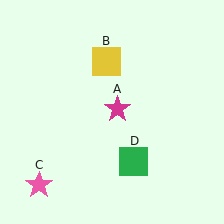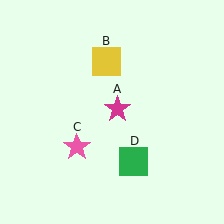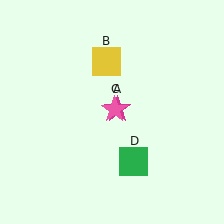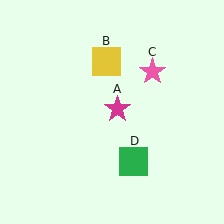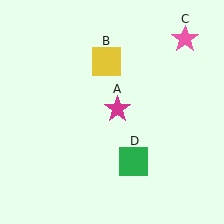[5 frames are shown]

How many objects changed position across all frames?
1 object changed position: pink star (object C).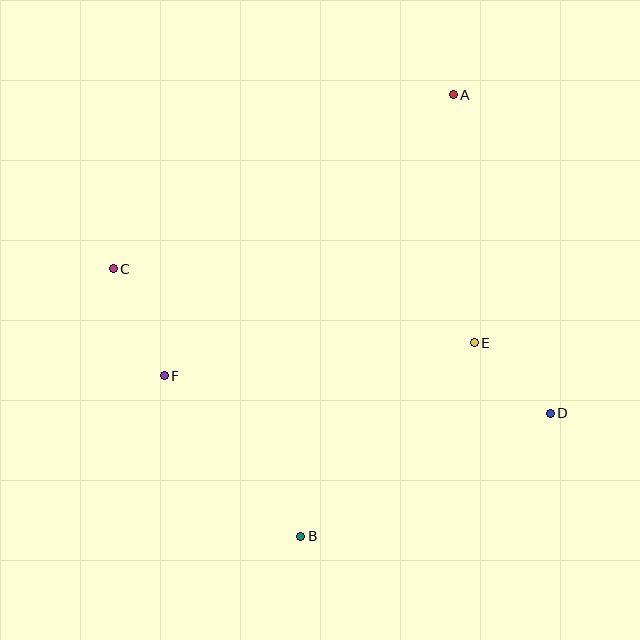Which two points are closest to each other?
Points D and E are closest to each other.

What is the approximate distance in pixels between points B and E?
The distance between B and E is approximately 260 pixels.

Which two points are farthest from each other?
Points A and B are farthest from each other.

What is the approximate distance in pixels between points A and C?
The distance between A and C is approximately 382 pixels.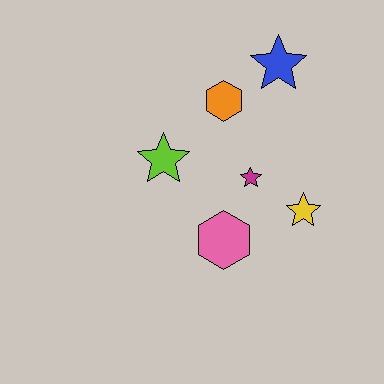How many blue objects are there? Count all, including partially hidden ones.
There is 1 blue object.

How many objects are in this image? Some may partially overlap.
There are 6 objects.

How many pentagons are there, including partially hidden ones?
There are no pentagons.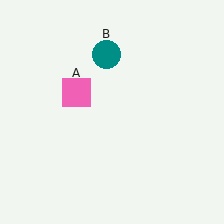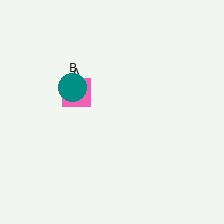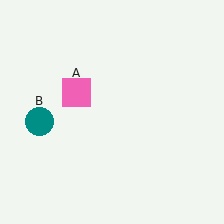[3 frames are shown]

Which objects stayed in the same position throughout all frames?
Pink square (object A) remained stationary.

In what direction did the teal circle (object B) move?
The teal circle (object B) moved down and to the left.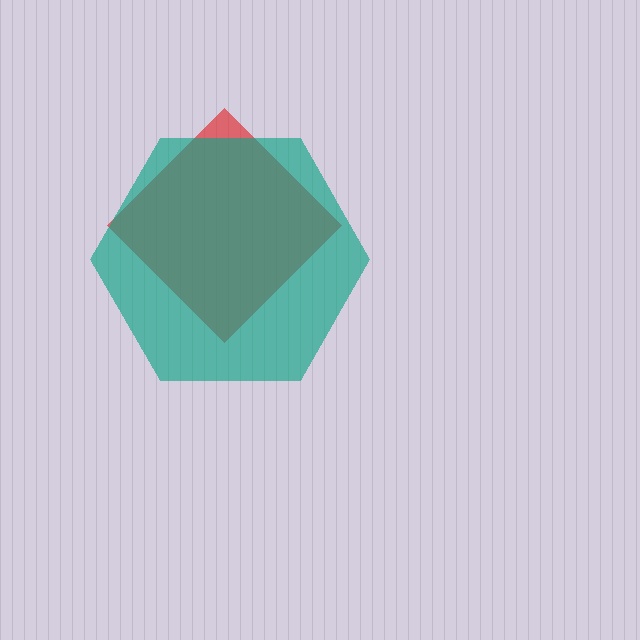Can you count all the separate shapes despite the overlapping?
Yes, there are 2 separate shapes.